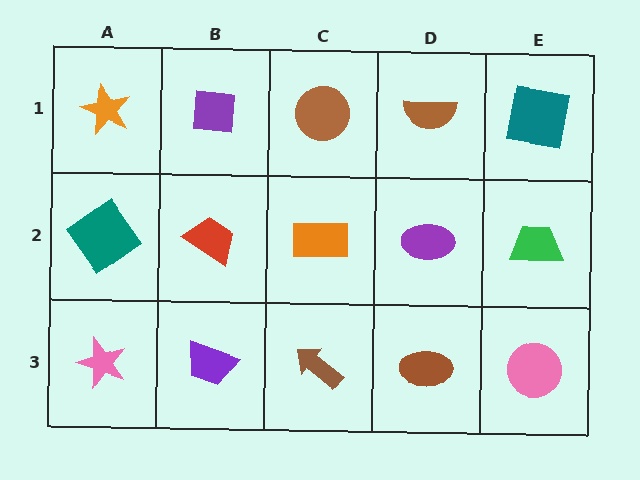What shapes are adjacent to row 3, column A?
A teal diamond (row 2, column A), a purple trapezoid (row 3, column B).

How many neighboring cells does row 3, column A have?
2.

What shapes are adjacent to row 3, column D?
A purple ellipse (row 2, column D), a brown arrow (row 3, column C), a pink circle (row 3, column E).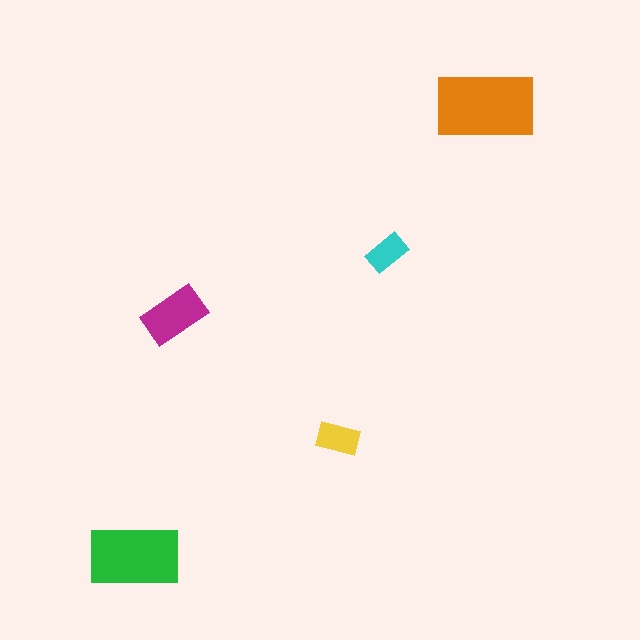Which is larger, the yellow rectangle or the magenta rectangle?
The magenta one.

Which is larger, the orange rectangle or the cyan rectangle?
The orange one.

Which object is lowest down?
The green rectangle is bottommost.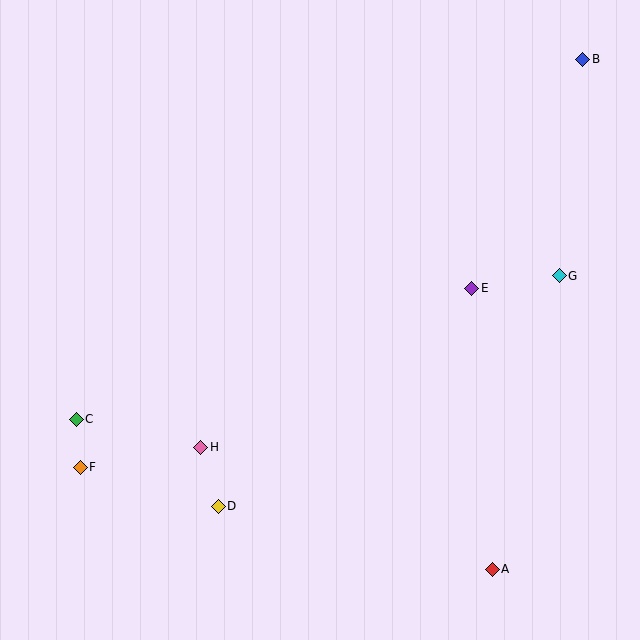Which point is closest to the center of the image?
Point E at (472, 288) is closest to the center.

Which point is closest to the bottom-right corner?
Point A is closest to the bottom-right corner.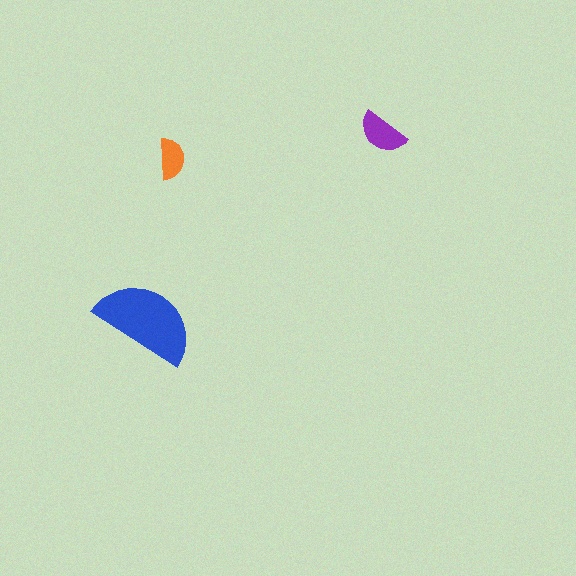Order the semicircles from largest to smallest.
the blue one, the purple one, the orange one.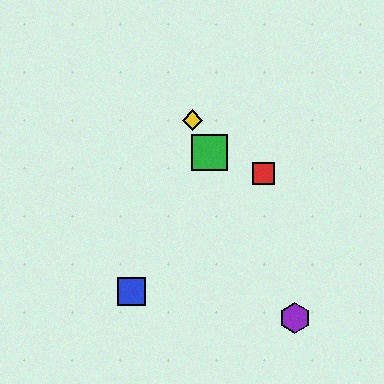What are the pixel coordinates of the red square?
The red square is at (263, 174).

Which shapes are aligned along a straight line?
The green square, the yellow diamond, the purple hexagon are aligned along a straight line.